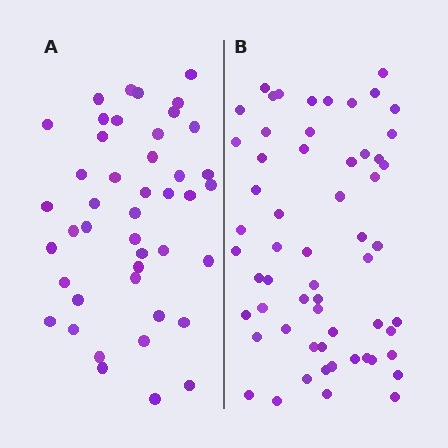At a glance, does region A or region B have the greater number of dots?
Region B (the right region) has more dots.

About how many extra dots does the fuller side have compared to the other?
Region B has approximately 15 more dots than region A.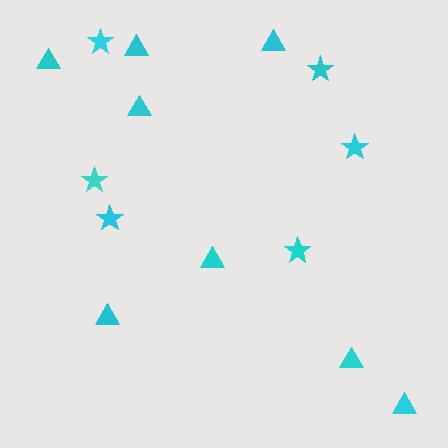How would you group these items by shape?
There are 2 groups: one group of triangles (8) and one group of stars (6).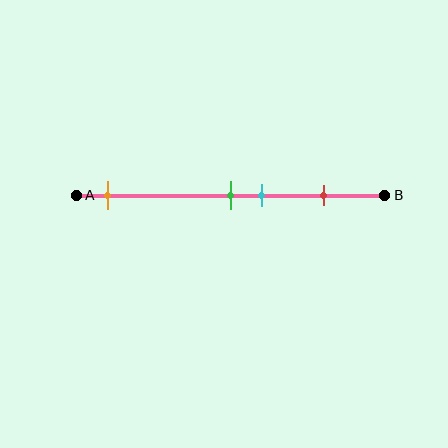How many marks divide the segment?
There are 4 marks dividing the segment.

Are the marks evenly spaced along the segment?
No, the marks are not evenly spaced.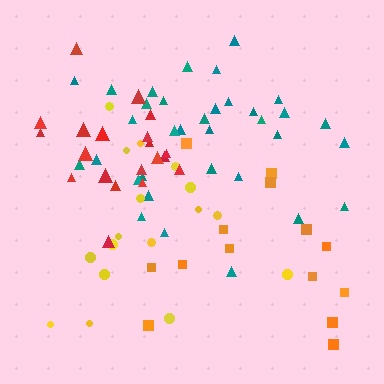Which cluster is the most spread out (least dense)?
Orange.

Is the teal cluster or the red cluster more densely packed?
Red.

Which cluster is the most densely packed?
Red.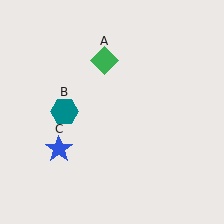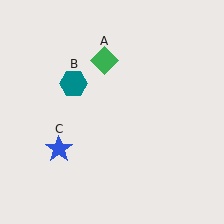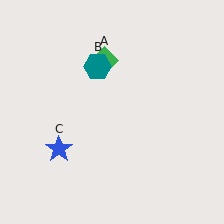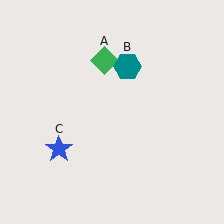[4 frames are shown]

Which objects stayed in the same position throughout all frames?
Green diamond (object A) and blue star (object C) remained stationary.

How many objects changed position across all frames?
1 object changed position: teal hexagon (object B).